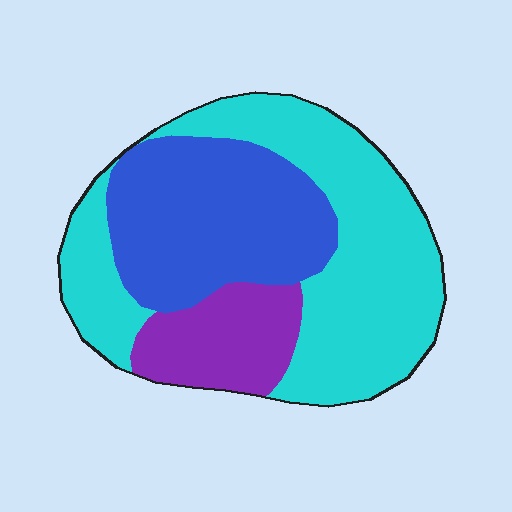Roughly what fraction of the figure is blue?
Blue covers 34% of the figure.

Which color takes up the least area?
Purple, at roughly 15%.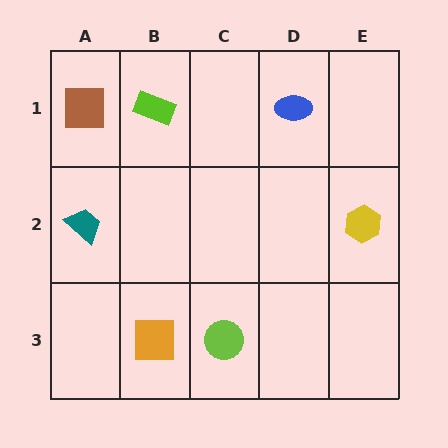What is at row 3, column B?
An orange square.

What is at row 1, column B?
A lime rectangle.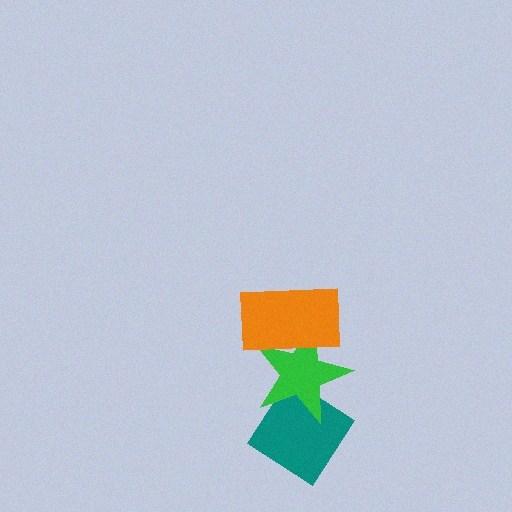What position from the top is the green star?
The green star is 2nd from the top.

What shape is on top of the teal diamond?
The green star is on top of the teal diamond.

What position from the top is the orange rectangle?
The orange rectangle is 1st from the top.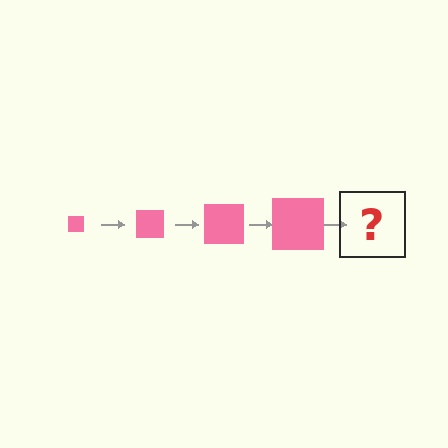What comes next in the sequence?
The next element should be a pink square, larger than the previous one.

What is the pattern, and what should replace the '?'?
The pattern is that the square gets progressively larger each step. The '?' should be a pink square, larger than the previous one.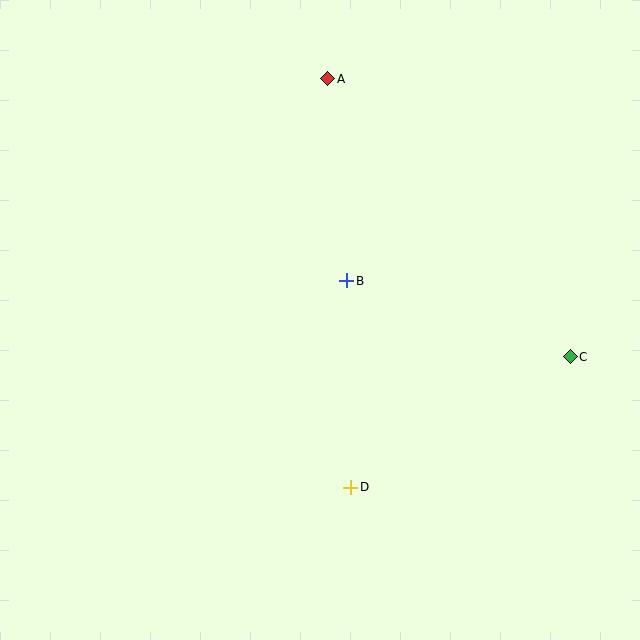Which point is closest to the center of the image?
Point B at (347, 281) is closest to the center.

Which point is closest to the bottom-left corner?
Point D is closest to the bottom-left corner.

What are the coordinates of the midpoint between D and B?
The midpoint between D and B is at (349, 384).